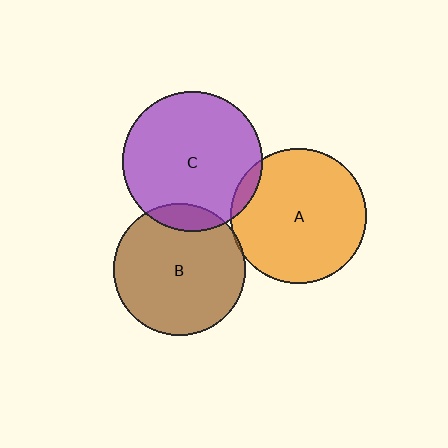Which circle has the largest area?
Circle C (purple).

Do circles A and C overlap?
Yes.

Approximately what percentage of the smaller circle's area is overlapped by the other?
Approximately 5%.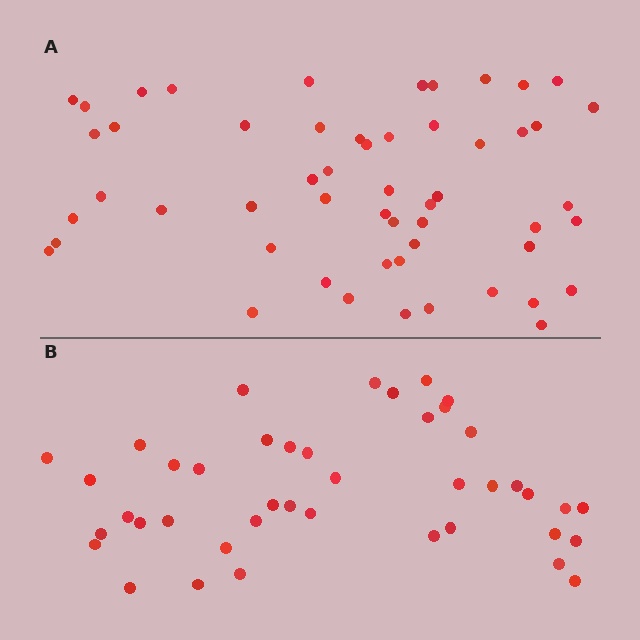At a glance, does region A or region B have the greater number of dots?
Region A (the top region) has more dots.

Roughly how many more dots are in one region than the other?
Region A has roughly 12 or so more dots than region B.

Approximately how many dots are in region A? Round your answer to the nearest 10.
About 50 dots. (The exact count is 54, which rounds to 50.)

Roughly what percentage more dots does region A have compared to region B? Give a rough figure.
About 30% more.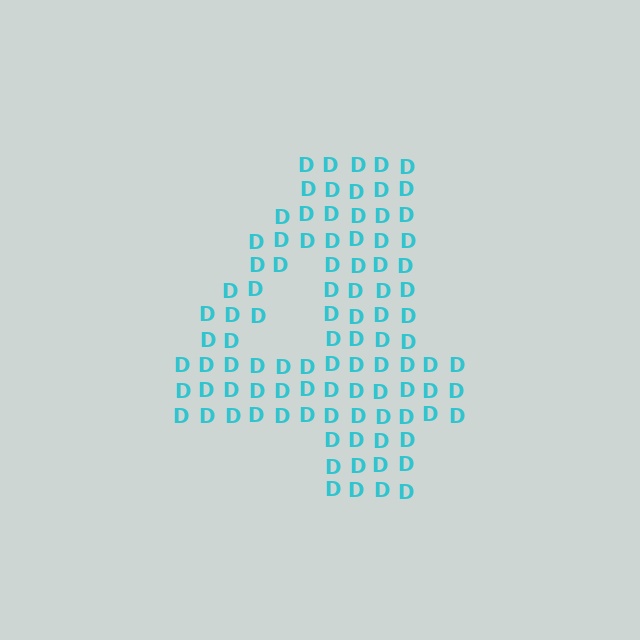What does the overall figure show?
The overall figure shows the digit 4.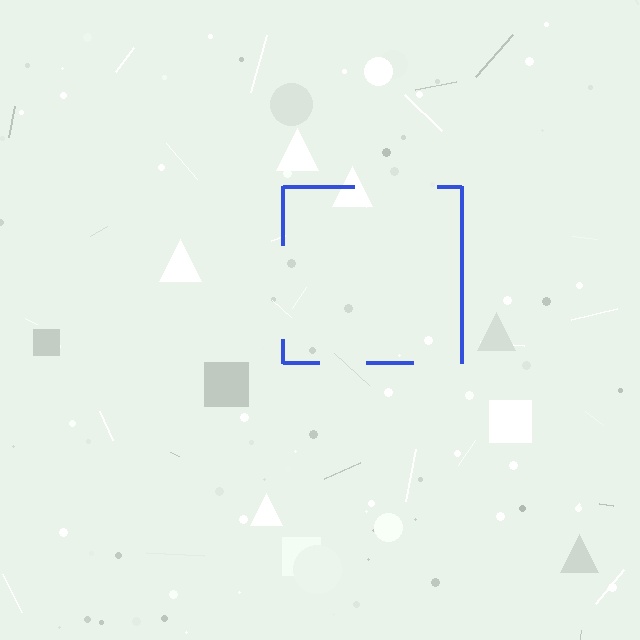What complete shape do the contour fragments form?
The contour fragments form a square.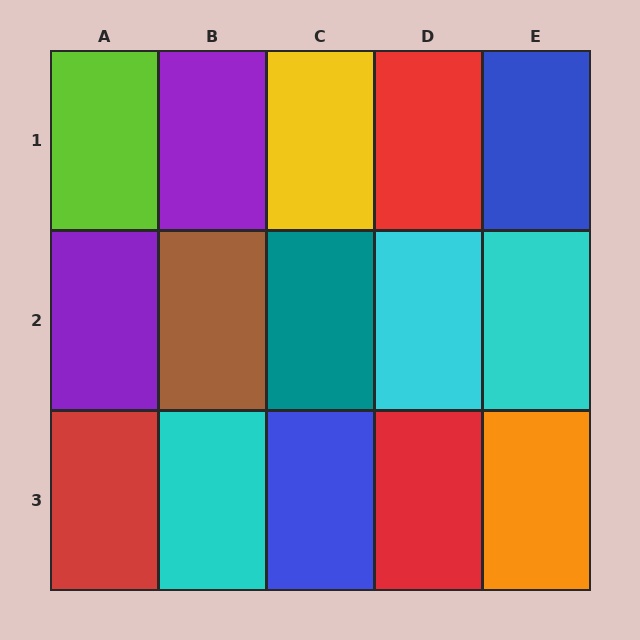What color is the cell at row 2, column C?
Teal.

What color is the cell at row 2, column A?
Purple.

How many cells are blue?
2 cells are blue.